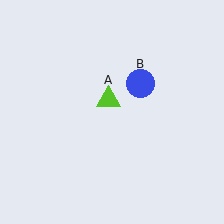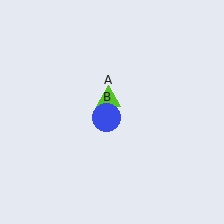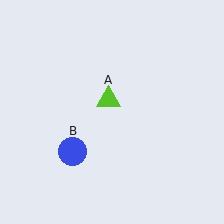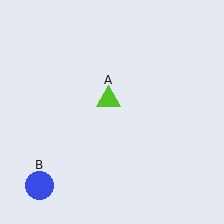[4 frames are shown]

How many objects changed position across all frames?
1 object changed position: blue circle (object B).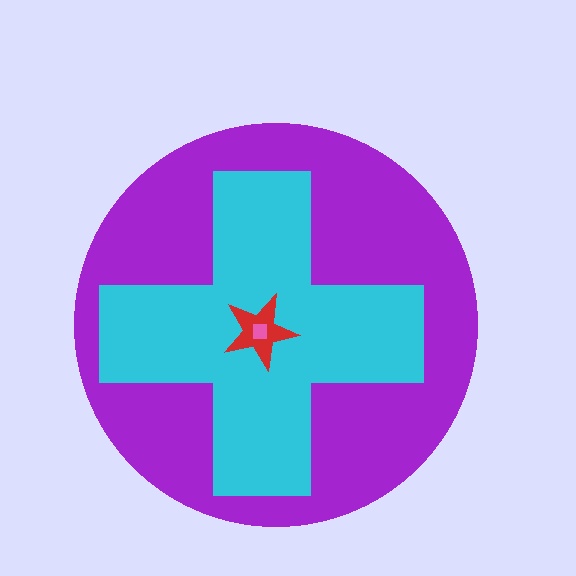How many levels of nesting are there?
4.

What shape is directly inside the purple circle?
The cyan cross.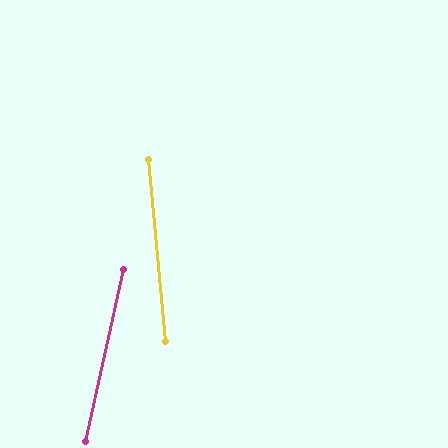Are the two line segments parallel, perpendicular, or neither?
Neither parallel nor perpendicular — they differ by about 18°.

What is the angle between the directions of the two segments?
Approximately 18 degrees.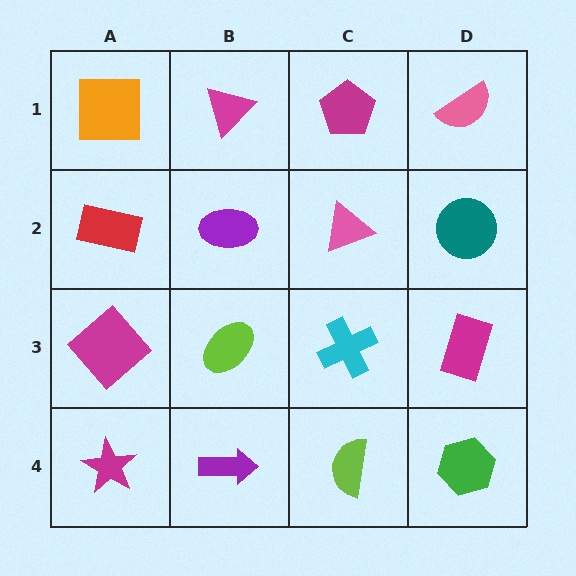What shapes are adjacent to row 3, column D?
A teal circle (row 2, column D), a green hexagon (row 4, column D), a cyan cross (row 3, column C).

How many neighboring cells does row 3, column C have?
4.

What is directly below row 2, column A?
A magenta diamond.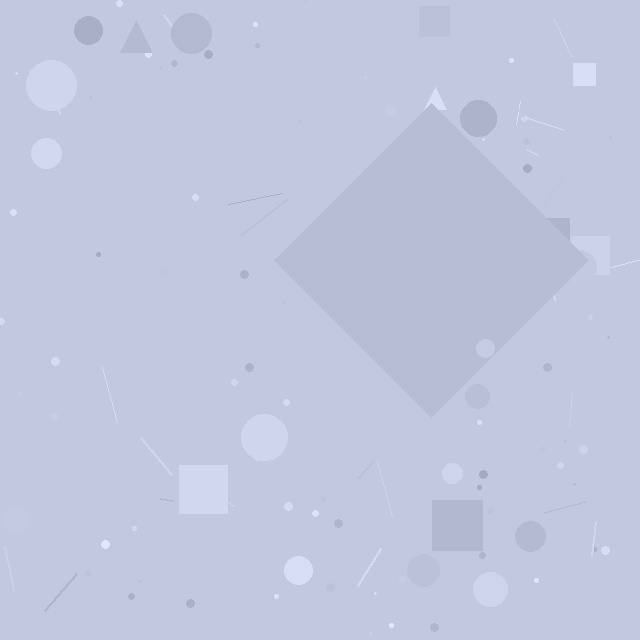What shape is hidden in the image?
A diamond is hidden in the image.